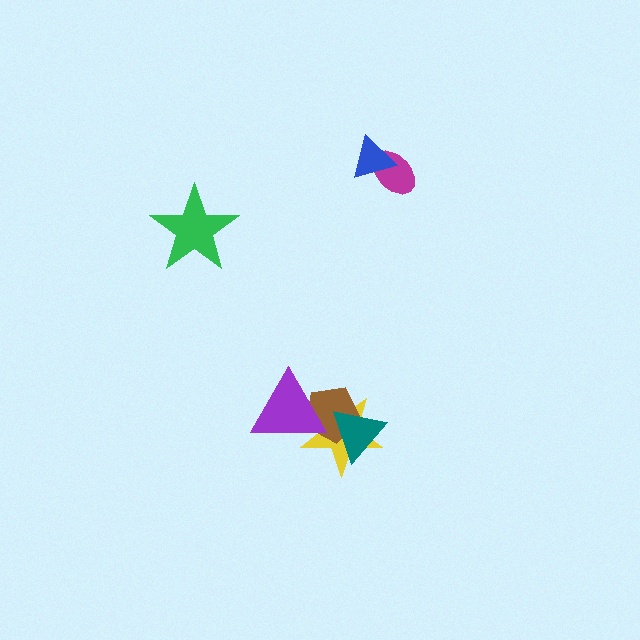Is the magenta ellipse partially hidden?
Yes, it is partially covered by another shape.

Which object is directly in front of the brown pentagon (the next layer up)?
The teal triangle is directly in front of the brown pentagon.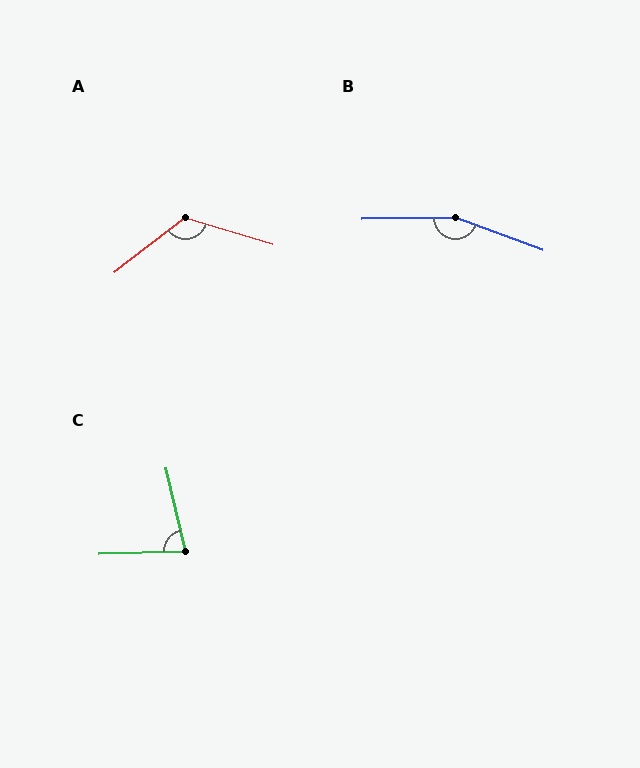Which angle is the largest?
B, at approximately 159 degrees.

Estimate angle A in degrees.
Approximately 125 degrees.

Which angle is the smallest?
C, at approximately 79 degrees.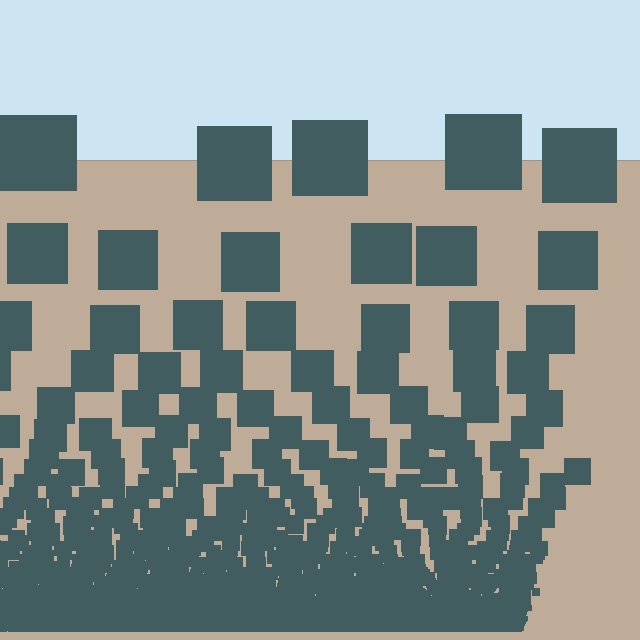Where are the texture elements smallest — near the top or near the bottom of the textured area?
Near the bottom.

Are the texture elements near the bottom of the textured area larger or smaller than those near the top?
Smaller. The gradient is inverted — elements near the bottom are smaller and denser.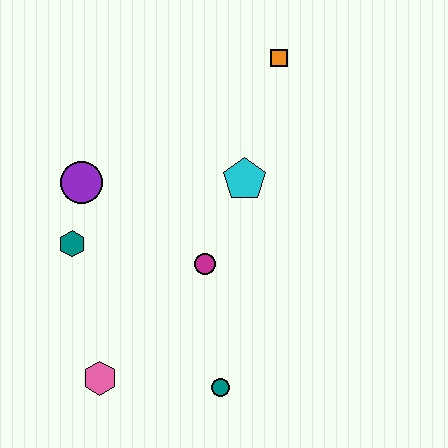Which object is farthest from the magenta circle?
The orange square is farthest from the magenta circle.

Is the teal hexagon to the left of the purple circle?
Yes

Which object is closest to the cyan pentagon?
The magenta circle is closest to the cyan pentagon.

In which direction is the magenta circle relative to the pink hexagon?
The magenta circle is above the pink hexagon.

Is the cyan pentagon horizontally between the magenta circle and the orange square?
Yes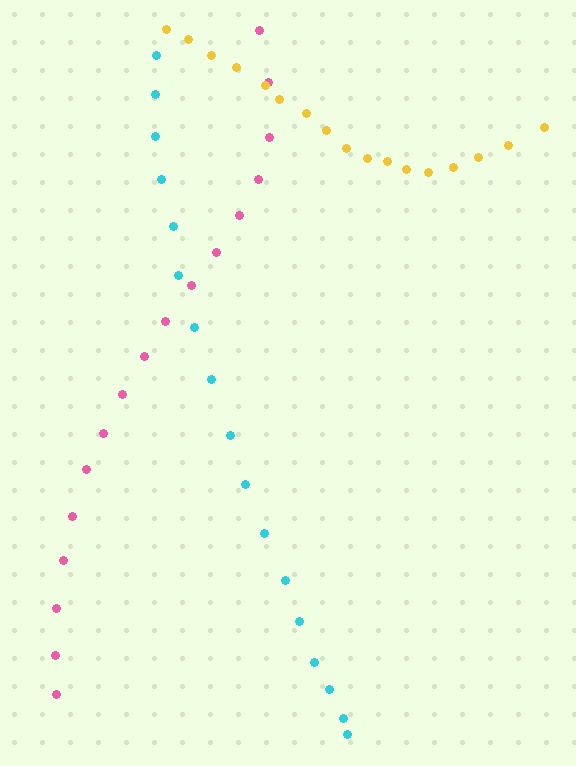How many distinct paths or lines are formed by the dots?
There are 3 distinct paths.